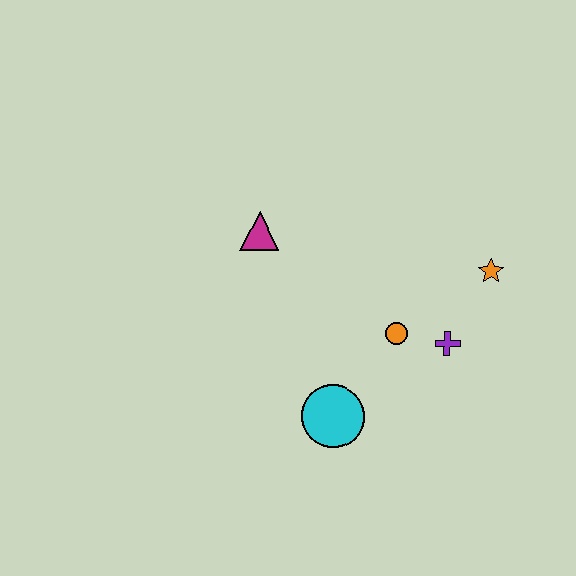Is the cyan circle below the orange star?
Yes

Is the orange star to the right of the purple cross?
Yes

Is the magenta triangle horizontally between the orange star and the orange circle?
No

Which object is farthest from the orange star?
The magenta triangle is farthest from the orange star.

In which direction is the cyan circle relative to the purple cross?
The cyan circle is to the left of the purple cross.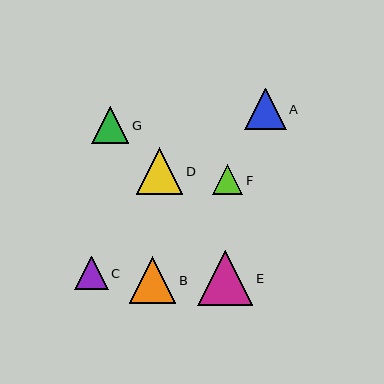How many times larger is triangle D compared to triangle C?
Triangle D is approximately 1.4 times the size of triangle C.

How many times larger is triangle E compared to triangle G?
Triangle E is approximately 1.5 times the size of triangle G.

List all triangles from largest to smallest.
From largest to smallest: E, D, B, A, G, C, F.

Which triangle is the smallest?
Triangle F is the smallest with a size of approximately 30 pixels.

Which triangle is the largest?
Triangle E is the largest with a size of approximately 55 pixels.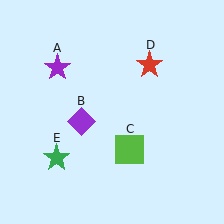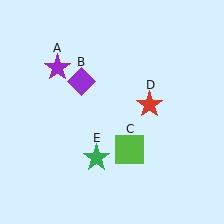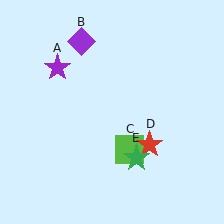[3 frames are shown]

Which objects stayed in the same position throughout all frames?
Purple star (object A) and lime square (object C) remained stationary.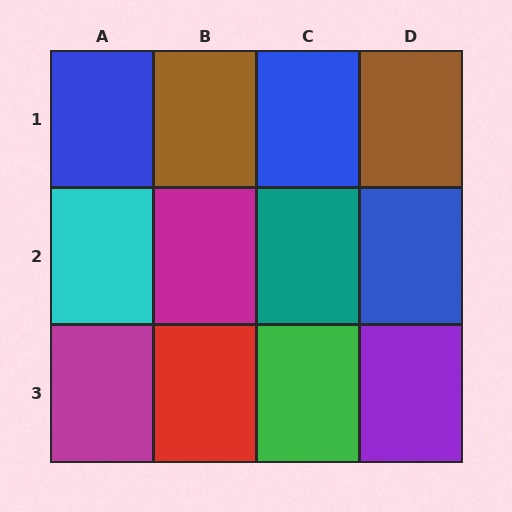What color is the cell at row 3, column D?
Purple.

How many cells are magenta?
2 cells are magenta.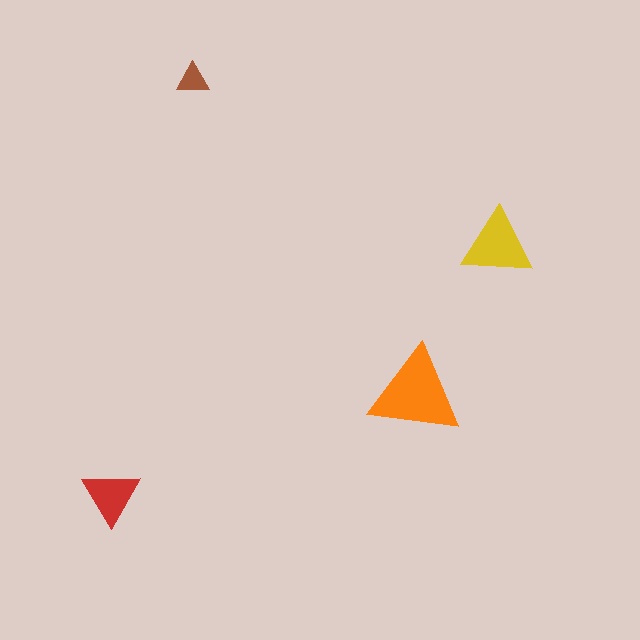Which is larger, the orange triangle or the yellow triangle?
The orange one.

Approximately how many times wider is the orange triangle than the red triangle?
About 1.5 times wider.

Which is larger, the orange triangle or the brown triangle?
The orange one.